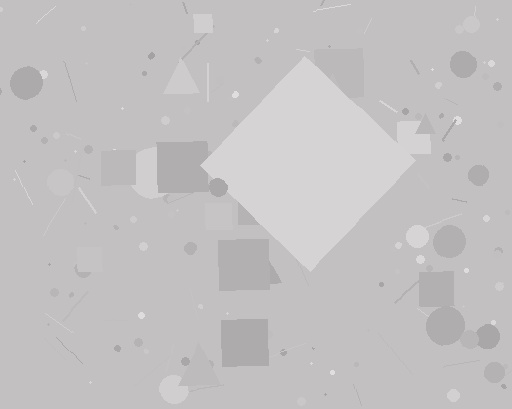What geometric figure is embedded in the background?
A diamond is embedded in the background.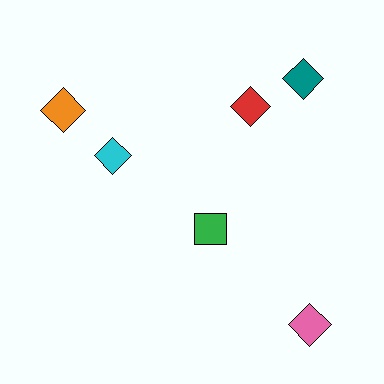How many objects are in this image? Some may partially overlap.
There are 6 objects.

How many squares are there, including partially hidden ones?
There is 1 square.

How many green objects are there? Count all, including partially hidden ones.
There is 1 green object.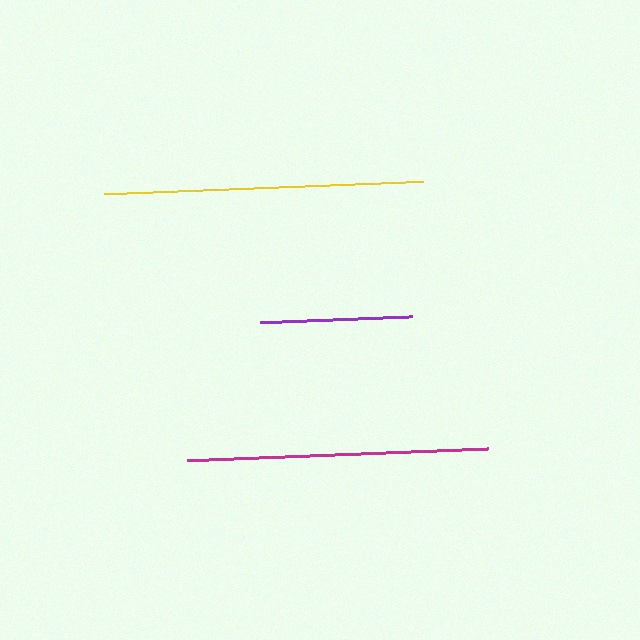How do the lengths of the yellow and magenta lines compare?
The yellow and magenta lines are approximately the same length.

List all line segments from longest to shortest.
From longest to shortest: yellow, magenta, purple.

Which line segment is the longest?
The yellow line is the longest at approximately 319 pixels.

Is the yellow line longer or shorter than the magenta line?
The yellow line is longer than the magenta line.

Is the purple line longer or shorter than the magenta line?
The magenta line is longer than the purple line.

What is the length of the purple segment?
The purple segment is approximately 151 pixels long.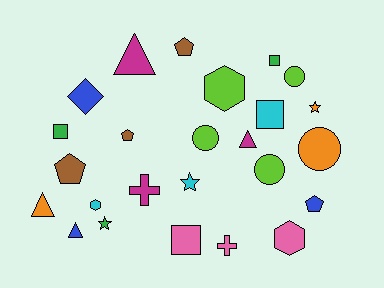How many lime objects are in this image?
There are 4 lime objects.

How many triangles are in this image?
There are 4 triangles.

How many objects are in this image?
There are 25 objects.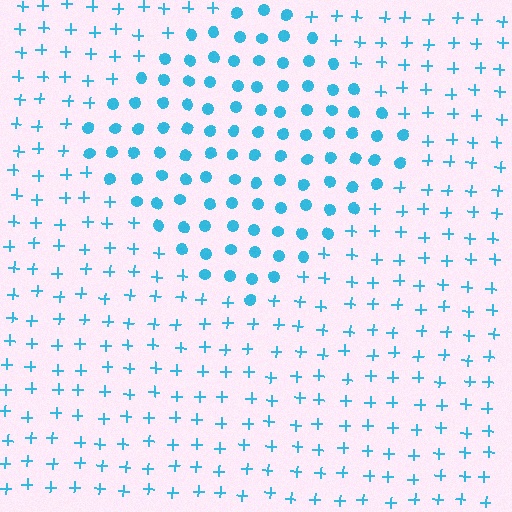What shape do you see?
I see a diamond.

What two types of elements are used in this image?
The image uses circles inside the diamond region and plus signs outside it.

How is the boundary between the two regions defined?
The boundary is defined by a change in element shape: circles inside vs. plus signs outside. All elements share the same color and spacing.